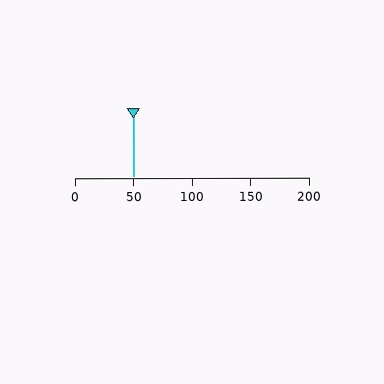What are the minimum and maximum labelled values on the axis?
The axis runs from 0 to 200.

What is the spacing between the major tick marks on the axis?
The major ticks are spaced 50 apart.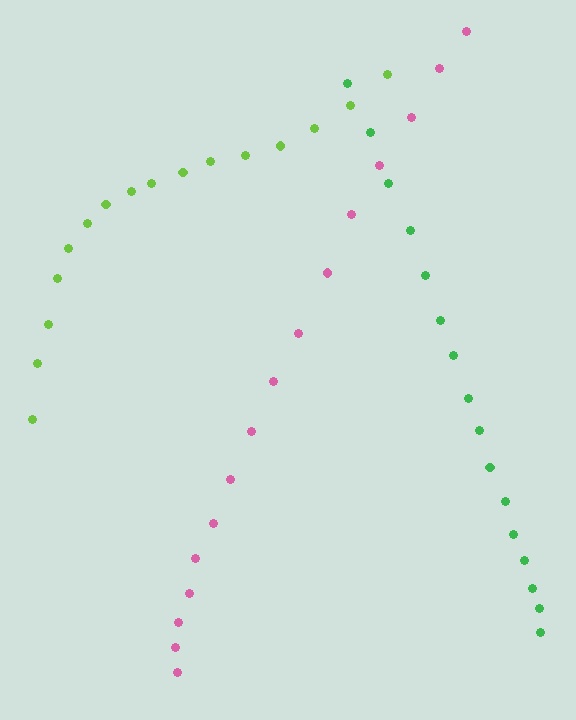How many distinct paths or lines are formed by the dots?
There are 3 distinct paths.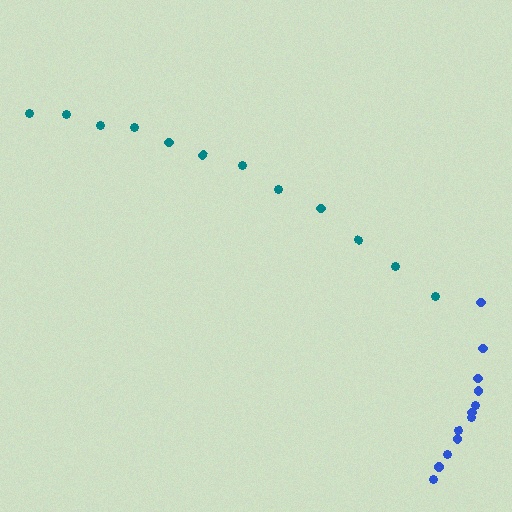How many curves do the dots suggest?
There are 2 distinct paths.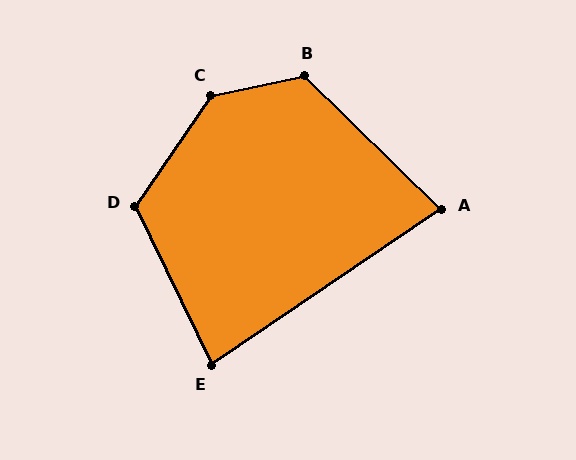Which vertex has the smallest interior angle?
A, at approximately 78 degrees.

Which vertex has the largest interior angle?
C, at approximately 136 degrees.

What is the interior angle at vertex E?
Approximately 82 degrees (acute).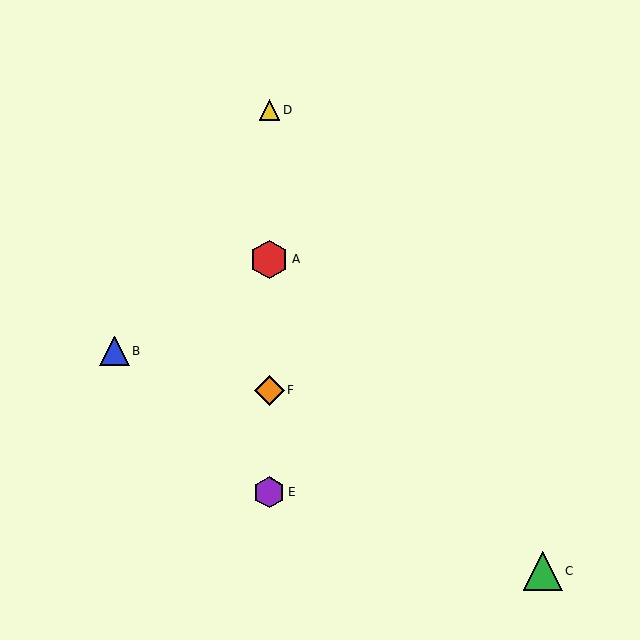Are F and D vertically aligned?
Yes, both are at x≈269.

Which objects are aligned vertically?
Objects A, D, E, F are aligned vertically.